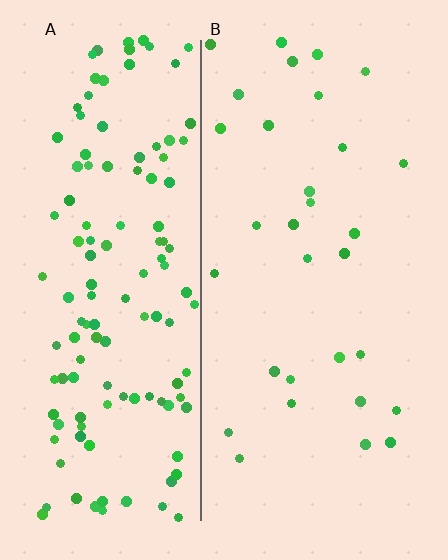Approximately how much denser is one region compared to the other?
Approximately 4.2× — region A over region B.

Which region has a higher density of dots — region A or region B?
A (the left).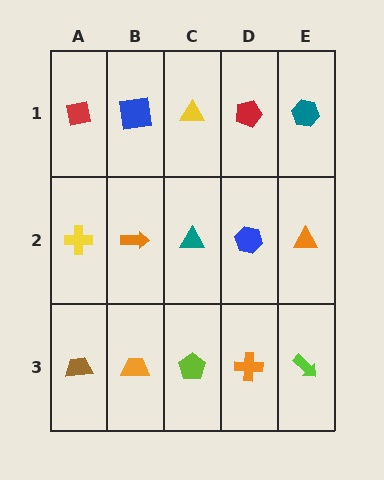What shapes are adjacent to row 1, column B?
An orange arrow (row 2, column B), a red square (row 1, column A), a yellow triangle (row 1, column C).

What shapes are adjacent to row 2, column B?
A blue square (row 1, column B), an orange trapezoid (row 3, column B), a yellow cross (row 2, column A), a teal triangle (row 2, column C).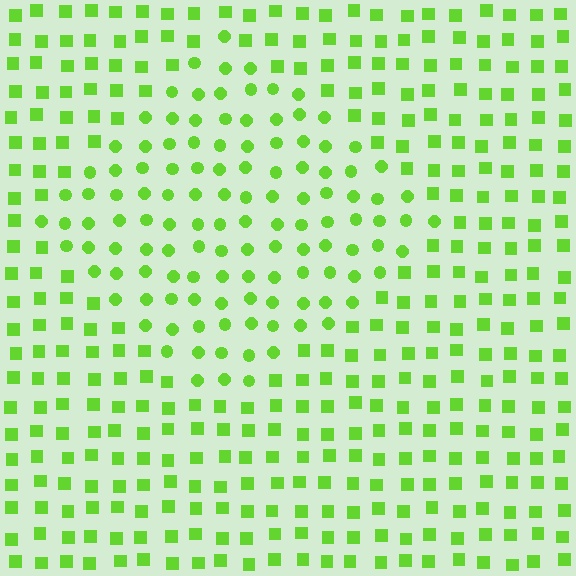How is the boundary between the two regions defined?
The boundary is defined by a change in element shape: circles inside vs. squares outside. All elements share the same color and spacing.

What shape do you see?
I see a diamond.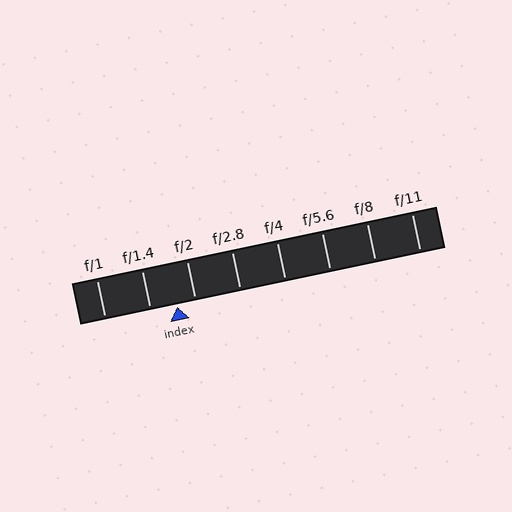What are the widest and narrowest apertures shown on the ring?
The widest aperture shown is f/1 and the narrowest is f/11.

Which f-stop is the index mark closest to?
The index mark is closest to f/2.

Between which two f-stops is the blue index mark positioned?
The index mark is between f/1.4 and f/2.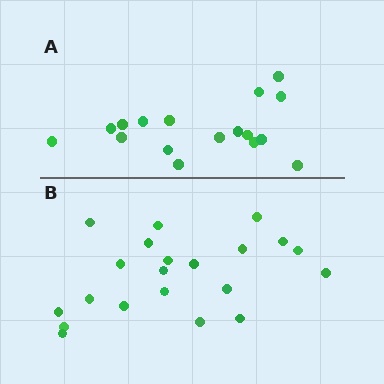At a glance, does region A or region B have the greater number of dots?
Region B (the bottom region) has more dots.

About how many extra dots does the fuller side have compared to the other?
Region B has about 4 more dots than region A.